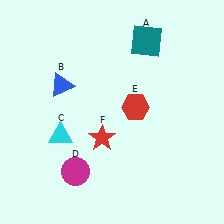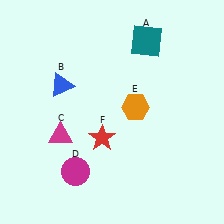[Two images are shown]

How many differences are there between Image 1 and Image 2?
There are 2 differences between the two images.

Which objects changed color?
C changed from cyan to magenta. E changed from red to orange.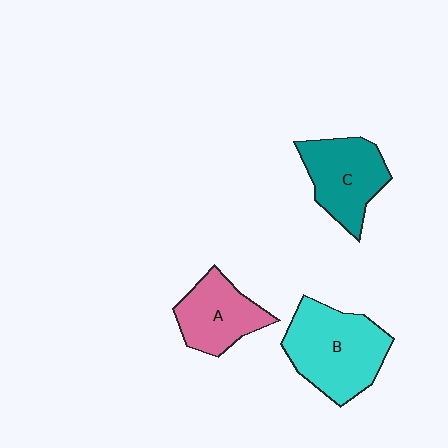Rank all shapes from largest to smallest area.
From largest to smallest: B (cyan), C (teal), A (pink).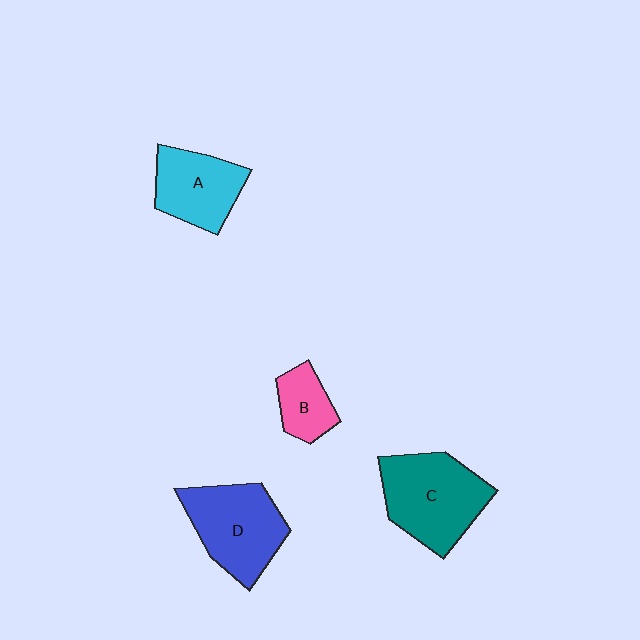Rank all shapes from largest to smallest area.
From largest to smallest: C (teal), D (blue), A (cyan), B (pink).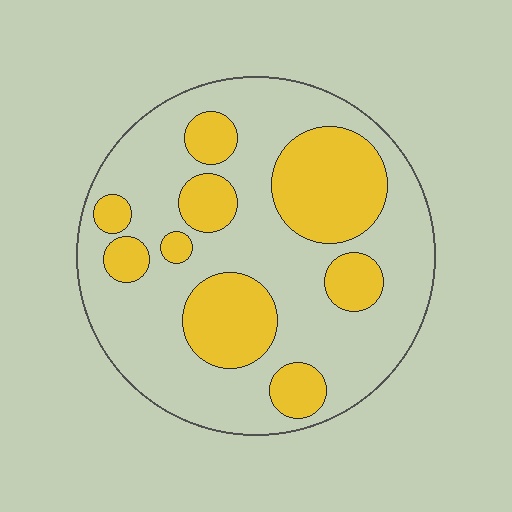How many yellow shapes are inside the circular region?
9.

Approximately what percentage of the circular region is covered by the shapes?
Approximately 30%.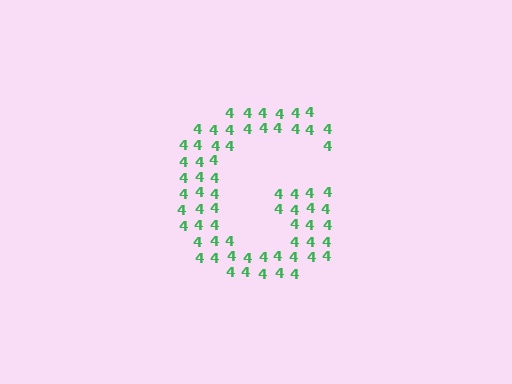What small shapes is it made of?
It is made of small digit 4's.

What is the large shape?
The large shape is the letter G.